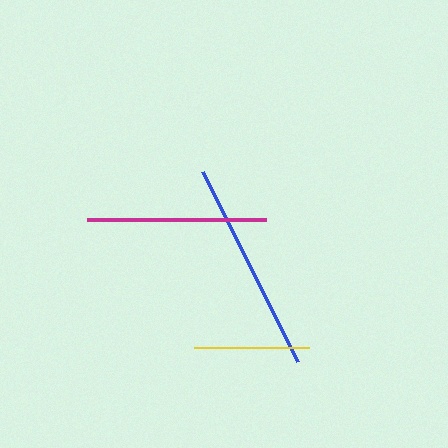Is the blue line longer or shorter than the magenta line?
The blue line is longer than the magenta line.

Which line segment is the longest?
The blue line is the longest at approximately 212 pixels.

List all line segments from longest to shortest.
From longest to shortest: blue, magenta, yellow.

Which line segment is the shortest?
The yellow line is the shortest at approximately 115 pixels.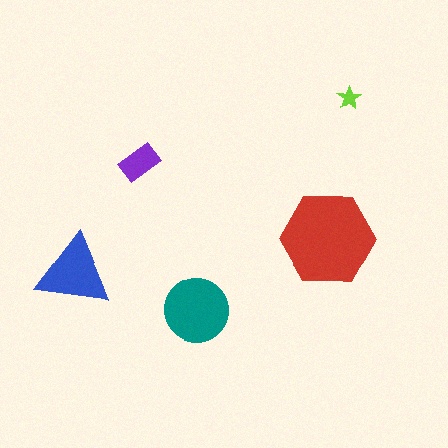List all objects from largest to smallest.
The red hexagon, the teal circle, the blue triangle, the purple rectangle, the lime star.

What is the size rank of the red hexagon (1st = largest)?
1st.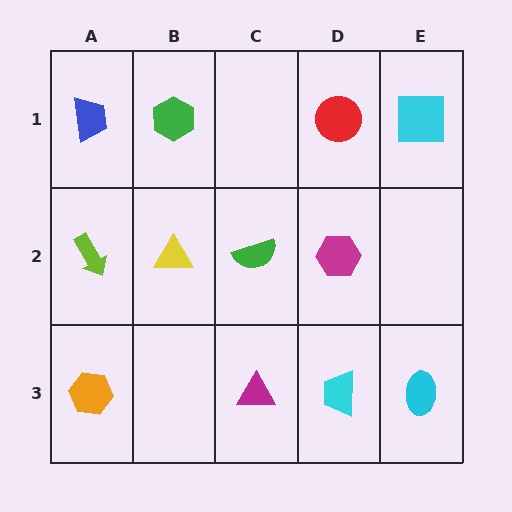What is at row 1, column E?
A cyan square.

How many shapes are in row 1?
4 shapes.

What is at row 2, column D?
A magenta hexagon.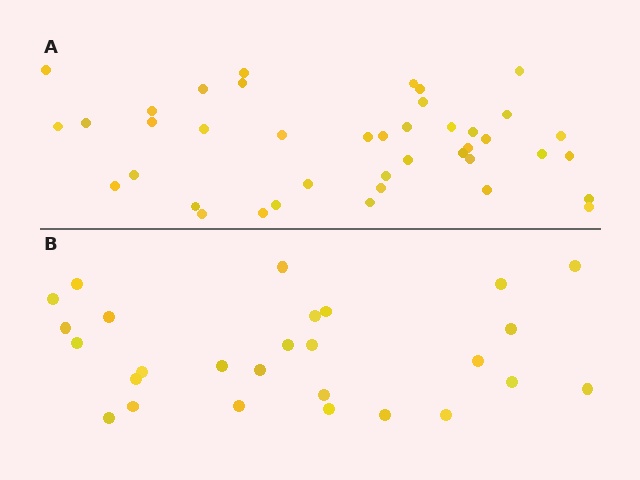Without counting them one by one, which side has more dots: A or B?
Region A (the top region) has more dots.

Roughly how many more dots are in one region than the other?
Region A has approximately 15 more dots than region B.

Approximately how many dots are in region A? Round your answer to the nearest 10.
About 40 dots. (The exact count is 41, which rounds to 40.)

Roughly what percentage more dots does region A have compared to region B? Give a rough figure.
About 50% more.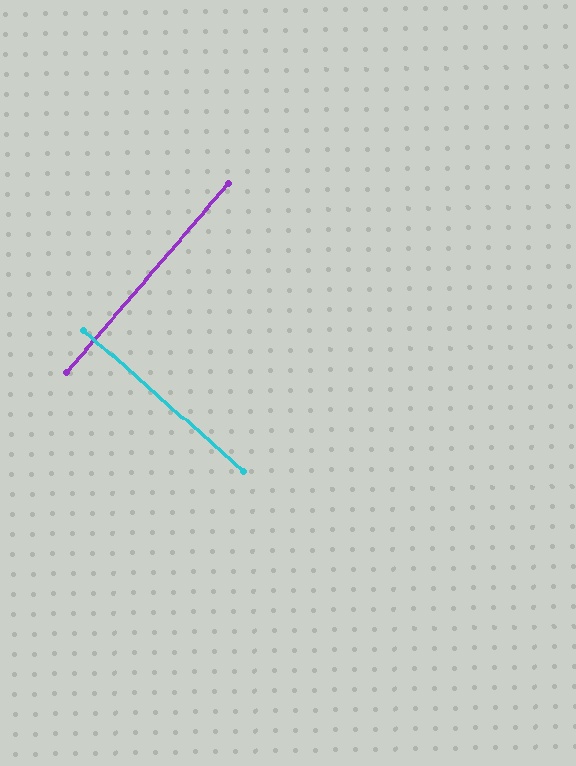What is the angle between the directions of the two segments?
Approximately 89 degrees.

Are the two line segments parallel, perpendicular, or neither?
Perpendicular — they meet at approximately 89°.